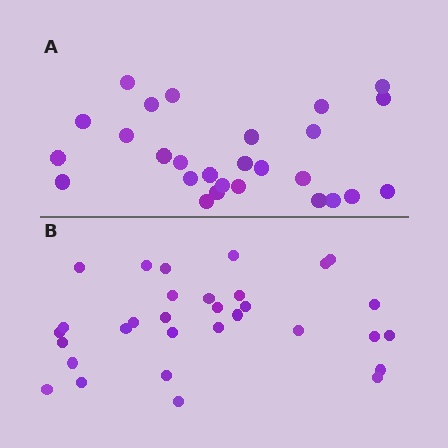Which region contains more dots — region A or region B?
Region B (the bottom region) has more dots.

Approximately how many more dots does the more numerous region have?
Region B has about 4 more dots than region A.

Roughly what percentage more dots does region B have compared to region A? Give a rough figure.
About 15% more.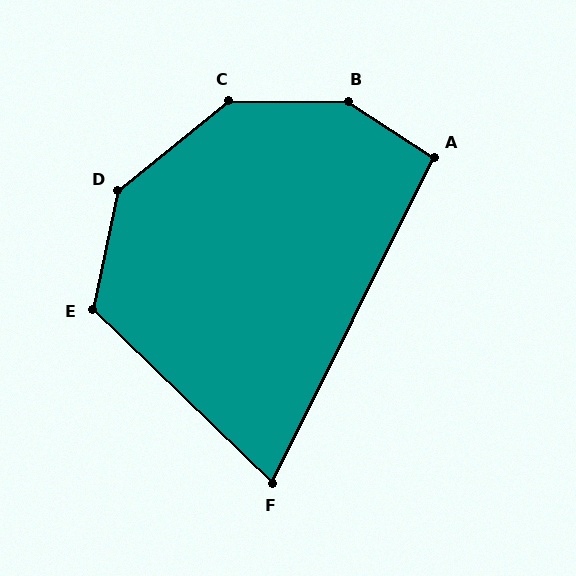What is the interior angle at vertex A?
Approximately 97 degrees (obtuse).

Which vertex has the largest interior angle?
B, at approximately 147 degrees.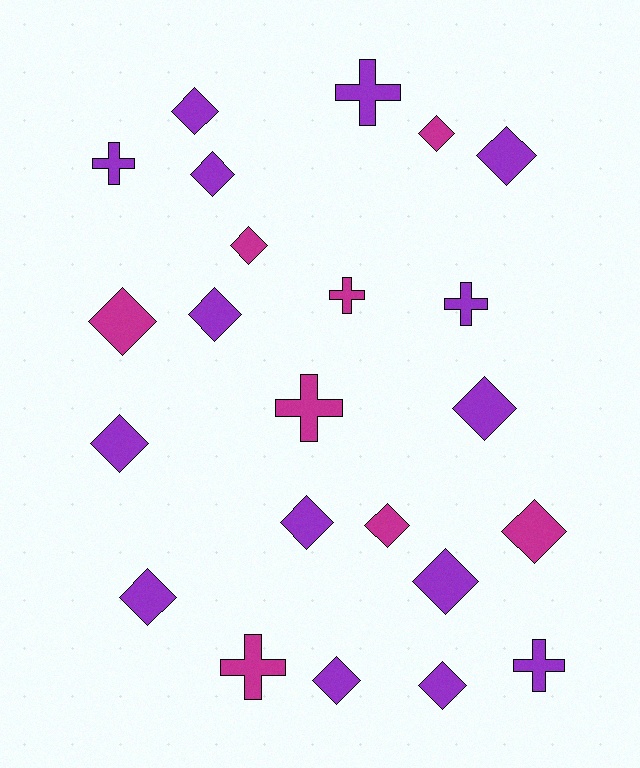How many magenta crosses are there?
There are 3 magenta crosses.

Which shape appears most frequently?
Diamond, with 16 objects.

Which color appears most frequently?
Purple, with 15 objects.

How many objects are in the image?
There are 23 objects.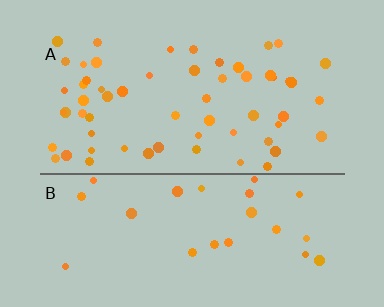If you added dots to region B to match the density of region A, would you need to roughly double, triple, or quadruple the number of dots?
Approximately double.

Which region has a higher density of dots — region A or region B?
A (the top).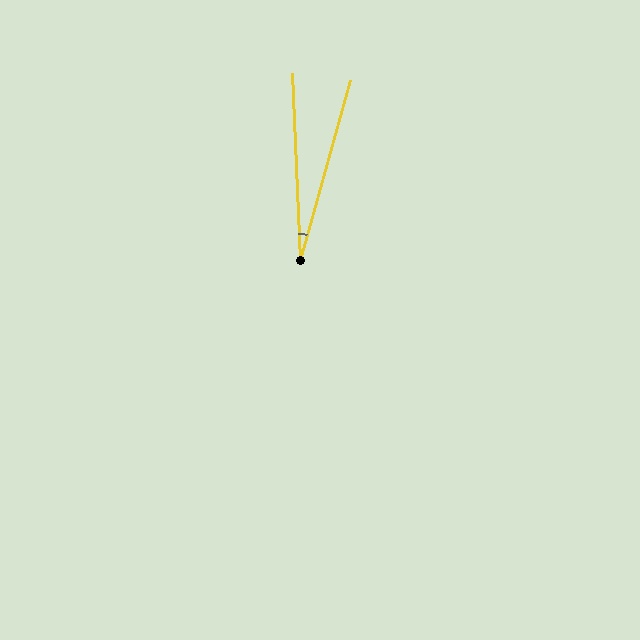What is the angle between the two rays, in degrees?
Approximately 18 degrees.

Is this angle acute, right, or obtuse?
It is acute.